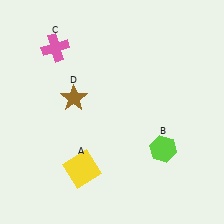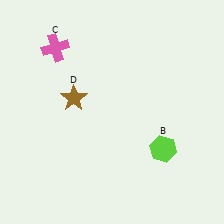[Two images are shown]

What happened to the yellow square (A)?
The yellow square (A) was removed in Image 2. It was in the bottom-left area of Image 1.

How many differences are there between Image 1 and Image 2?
There is 1 difference between the two images.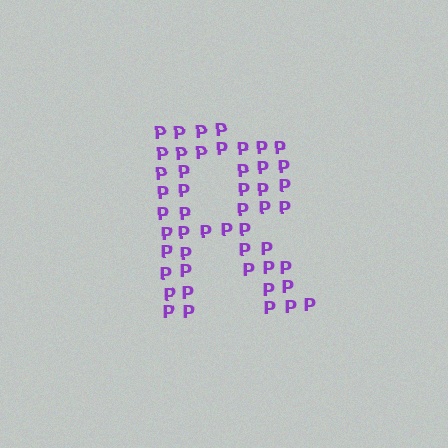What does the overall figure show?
The overall figure shows the letter R.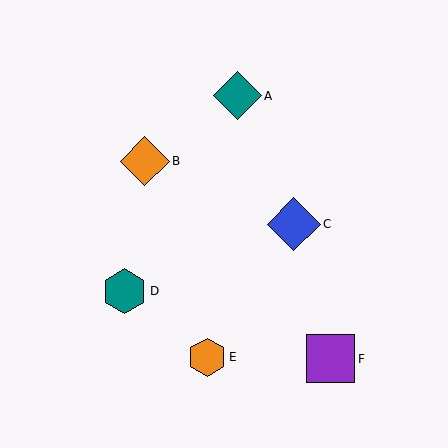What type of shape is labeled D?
Shape D is a teal hexagon.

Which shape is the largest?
The blue diamond (labeled C) is the largest.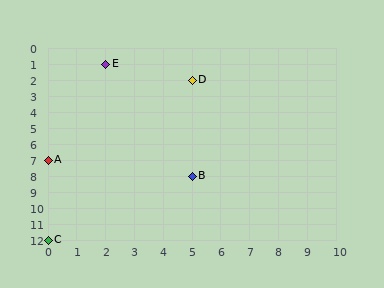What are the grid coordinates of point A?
Point A is at grid coordinates (0, 7).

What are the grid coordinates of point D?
Point D is at grid coordinates (5, 2).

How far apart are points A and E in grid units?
Points A and E are 2 columns and 6 rows apart (about 6.3 grid units diagonally).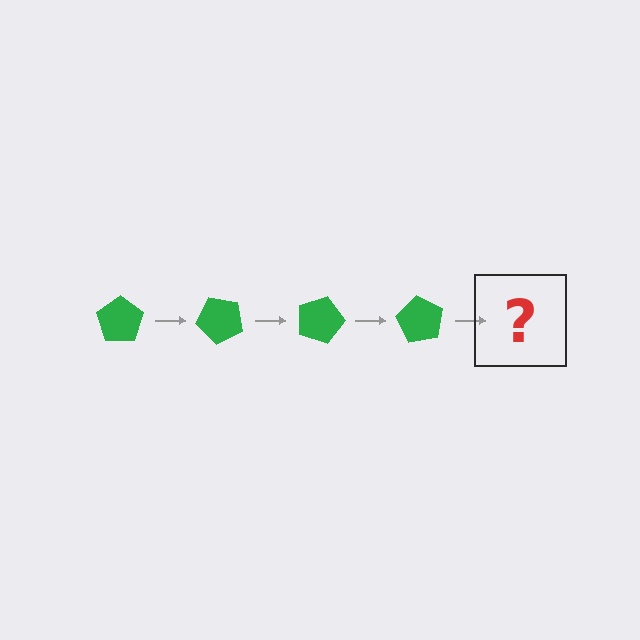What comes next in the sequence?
The next element should be a green pentagon rotated 180 degrees.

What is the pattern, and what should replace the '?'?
The pattern is that the pentagon rotates 45 degrees each step. The '?' should be a green pentagon rotated 180 degrees.